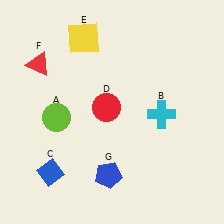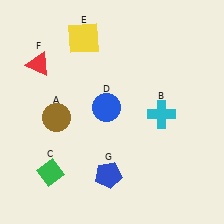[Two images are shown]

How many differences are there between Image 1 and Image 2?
There are 3 differences between the two images.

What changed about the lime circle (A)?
In Image 1, A is lime. In Image 2, it changed to brown.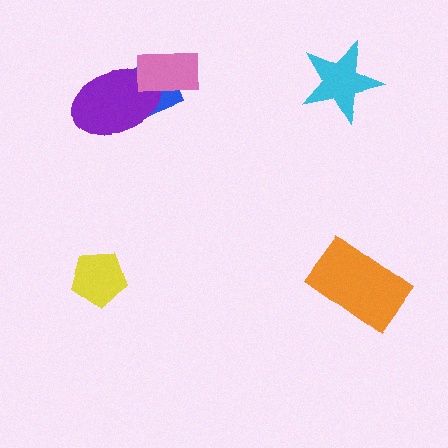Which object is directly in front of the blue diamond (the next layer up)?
The purple ellipse is directly in front of the blue diamond.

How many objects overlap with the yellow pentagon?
0 objects overlap with the yellow pentagon.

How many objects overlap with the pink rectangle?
2 objects overlap with the pink rectangle.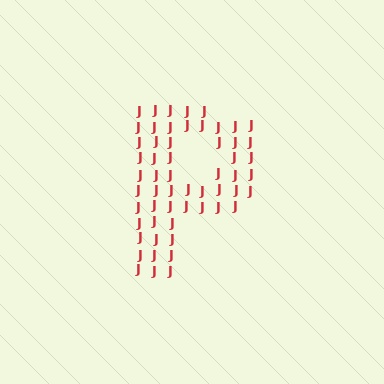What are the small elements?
The small elements are letter J's.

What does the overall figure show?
The overall figure shows the letter P.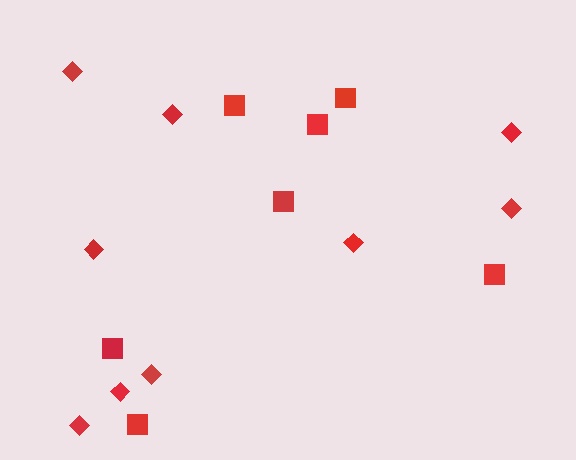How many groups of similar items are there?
There are 2 groups: one group of squares (7) and one group of diamonds (9).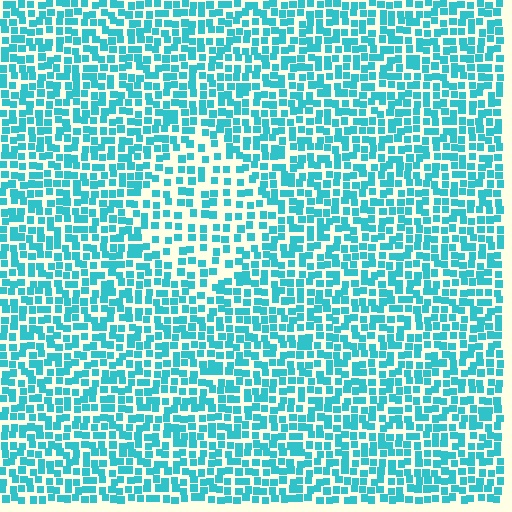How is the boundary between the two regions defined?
The boundary is defined by a change in element density (approximately 1.7x ratio). All elements are the same color, size, and shape.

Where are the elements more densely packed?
The elements are more densely packed outside the diamond boundary.